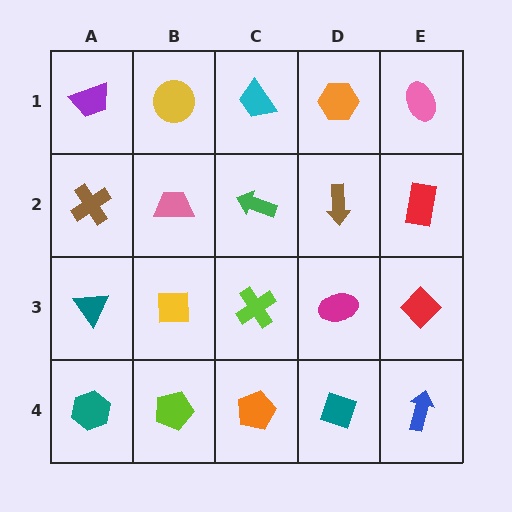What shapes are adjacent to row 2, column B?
A yellow circle (row 1, column B), a yellow square (row 3, column B), a brown cross (row 2, column A), a green arrow (row 2, column C).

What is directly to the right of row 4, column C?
A teal diamond.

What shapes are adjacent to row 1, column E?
A red rectangle (row 2, column E), an orange hexagon (row 1, column D).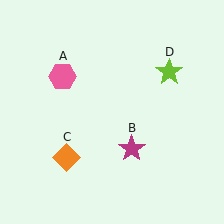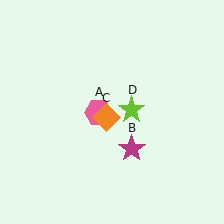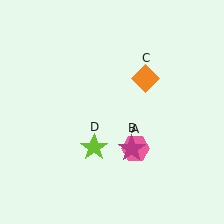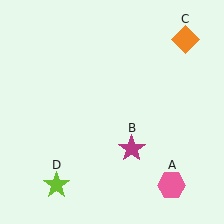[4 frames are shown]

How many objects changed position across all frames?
3 objects changed position: pink hexagon (object A), orange diamond (object C), lime star (object D).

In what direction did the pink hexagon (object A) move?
The pink hexagon (object A) moved down and to the right.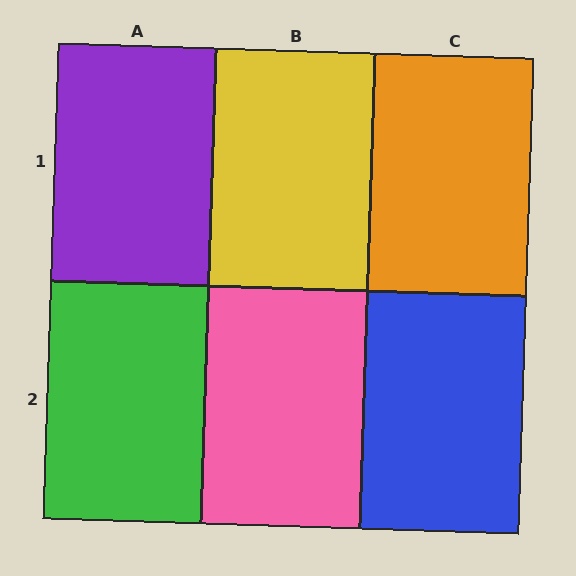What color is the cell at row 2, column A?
Green.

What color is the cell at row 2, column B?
Pink.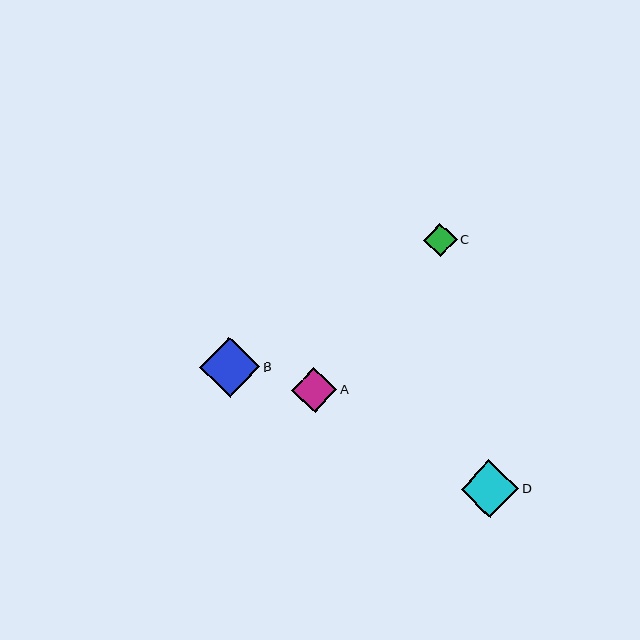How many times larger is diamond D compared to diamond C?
Diamond D is approximately 1.7 times the size of diamond C.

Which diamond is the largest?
Diamond B is the largest with a size of approximately 60 pixels.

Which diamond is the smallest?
Diamond C is the smallest with a size of approximately 34 pixels.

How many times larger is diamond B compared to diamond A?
Diamond B is approximately 1.3 times the size of diamond A.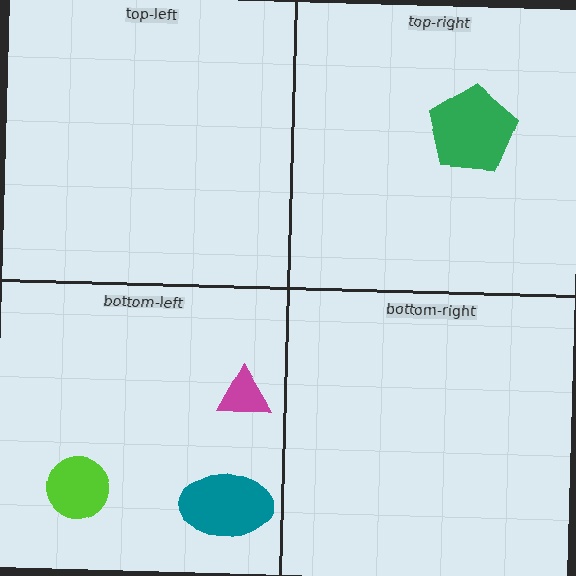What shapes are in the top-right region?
The green pentagon.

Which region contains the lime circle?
The bottom-left region.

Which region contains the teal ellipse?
The bottom-left region.